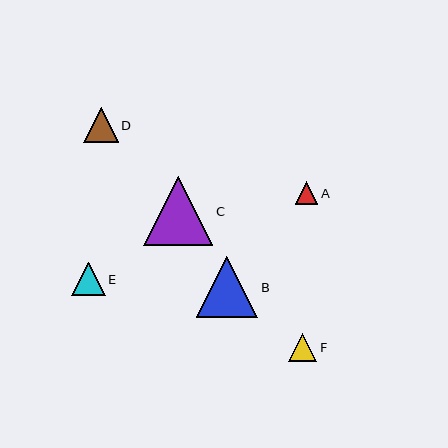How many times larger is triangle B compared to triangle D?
Triangle B is approximately 1.8 times the size of triangle D.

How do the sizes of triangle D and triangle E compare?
Triangle D and triangle E are approximately the same size.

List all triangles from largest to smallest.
From largest to smallest: C, B, D, E, F, A.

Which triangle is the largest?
Triangle C is the largest with a size of approximately 69 pixels.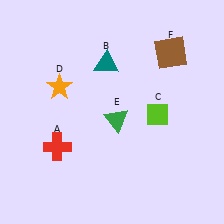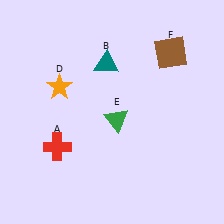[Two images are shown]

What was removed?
The lime diamond (C) was removed in Image 2.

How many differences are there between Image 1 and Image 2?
There is 1 difference between the two images.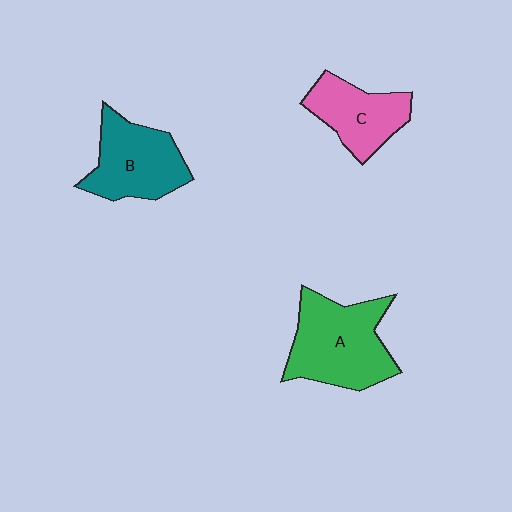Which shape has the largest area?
Shape A (green).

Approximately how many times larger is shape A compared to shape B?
Approximately 1.2 times.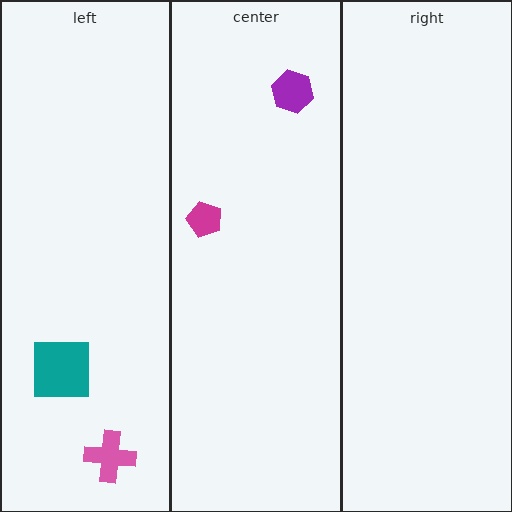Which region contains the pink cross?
The left region.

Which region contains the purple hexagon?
The center region.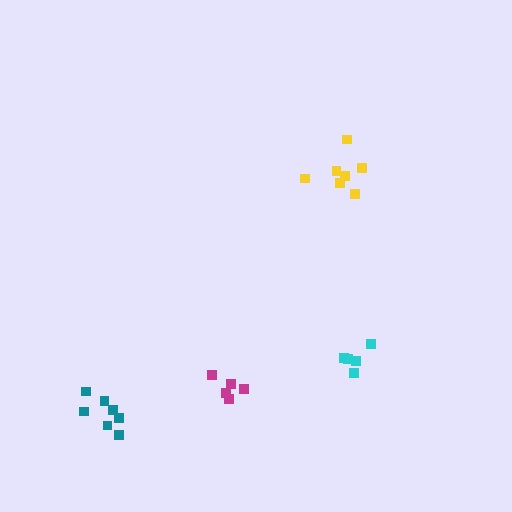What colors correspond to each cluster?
The clusters are colored: teal, cyan, yellow, magenta.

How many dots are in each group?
Group 1: 7 dots, Group 2: 5 dots, Group 3: 7 dots, Group 4: 5 dots (24 total).